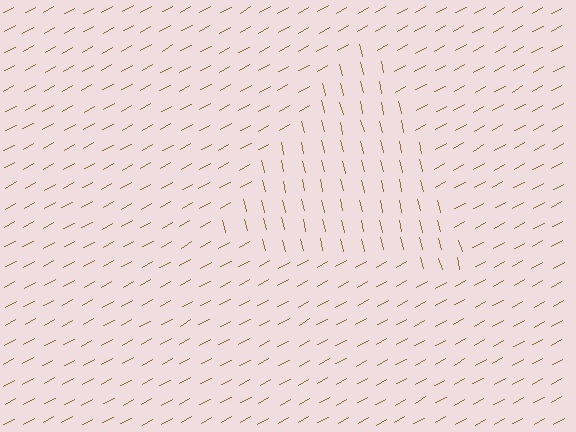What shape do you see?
I see a triangle.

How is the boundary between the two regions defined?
The boundary is defined purely by a change in line orientation (approximately 74 degrees difference). All lines are the same color and thickness.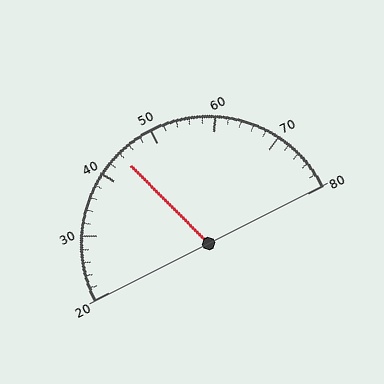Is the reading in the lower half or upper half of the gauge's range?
The reading is in the lower half of the range (20 to 80).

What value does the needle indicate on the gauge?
The needle indicates approximately 44.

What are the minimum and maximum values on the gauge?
The gauge ranges from 20 to 80.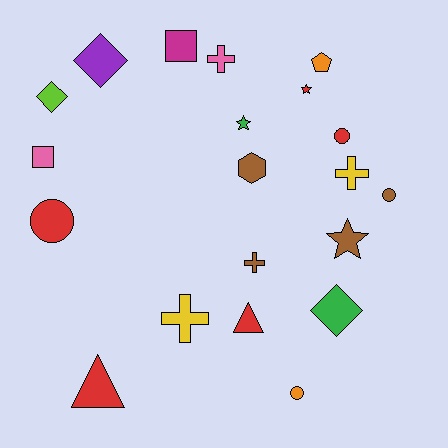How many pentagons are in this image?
There is 1 pentagon.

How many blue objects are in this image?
There are no blue objects.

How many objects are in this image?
There are 20 objects.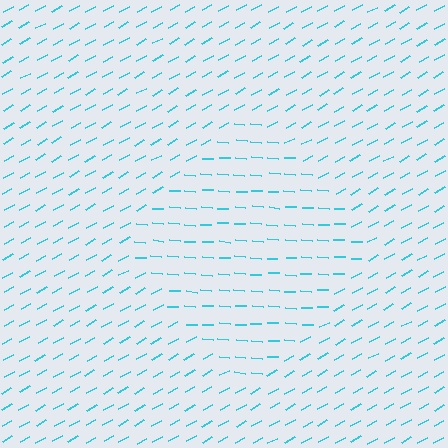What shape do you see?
I see a diamond.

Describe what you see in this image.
The image is filled with small cyan line segments. A diamond region in the image has lines oriented differently from the surrounding lines, creating a visible texture boundary.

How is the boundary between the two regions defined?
The boundary is defined purely by a change in line orientation (approximately 33 degrees difference). All lines are the same color and thickness.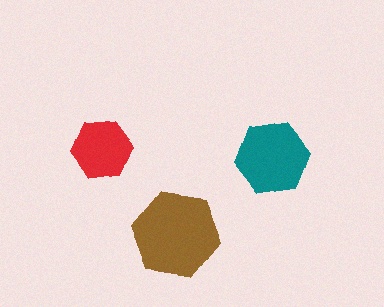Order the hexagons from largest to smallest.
the brown one, the teal one, the red one.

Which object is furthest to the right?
The teal hexagon is rightmost.